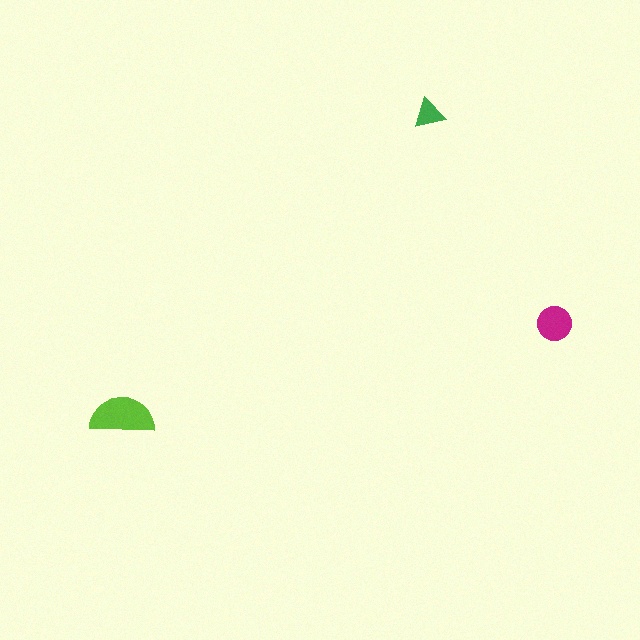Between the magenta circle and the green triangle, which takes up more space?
The magenta circle.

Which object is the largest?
The lime semicircle.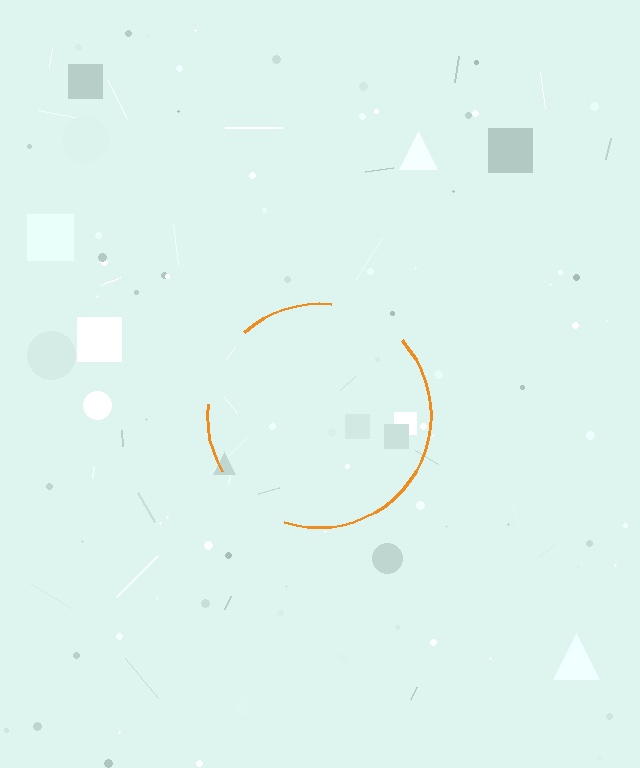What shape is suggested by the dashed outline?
The dashed outline suggests a circle.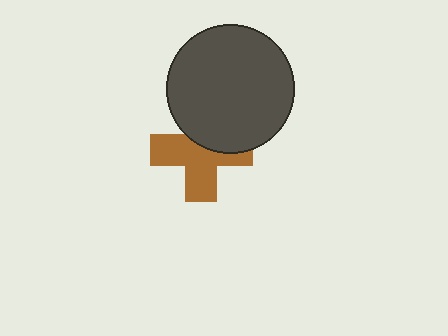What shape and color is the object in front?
The object in front is a dark gray circle.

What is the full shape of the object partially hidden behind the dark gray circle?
The partially hidden object is a brown cross.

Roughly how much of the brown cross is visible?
About half of it is visible (roughly 61%).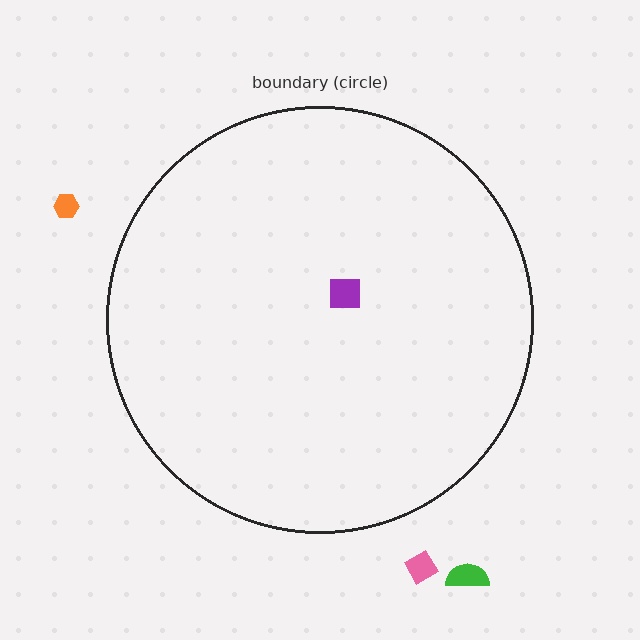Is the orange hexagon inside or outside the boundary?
Outside.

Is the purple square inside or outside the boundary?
Inside.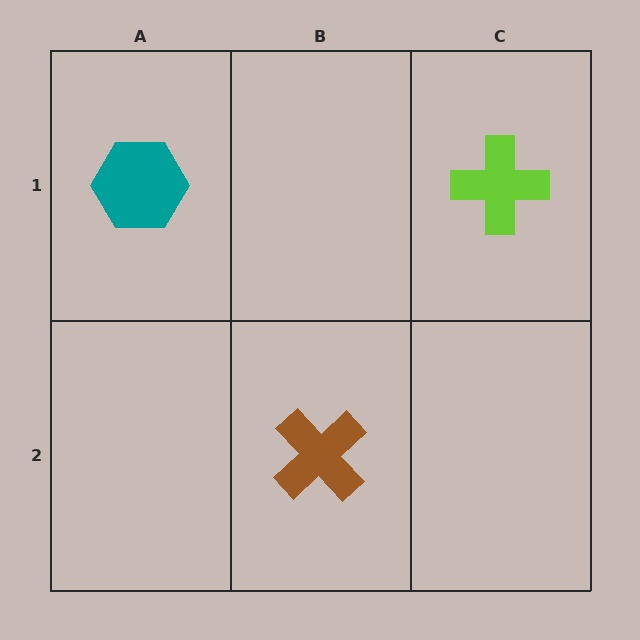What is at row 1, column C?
A lime cross.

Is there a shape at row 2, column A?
No, that cell is empty.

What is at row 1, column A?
A teal hexagon.